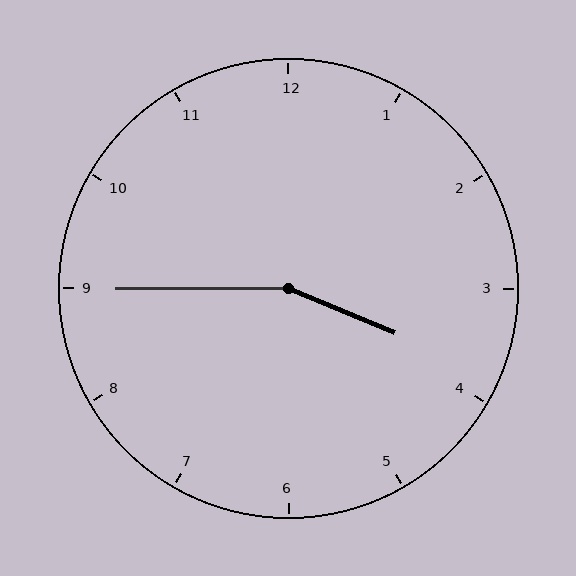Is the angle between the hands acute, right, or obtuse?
It is obtuse.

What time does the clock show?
3:45.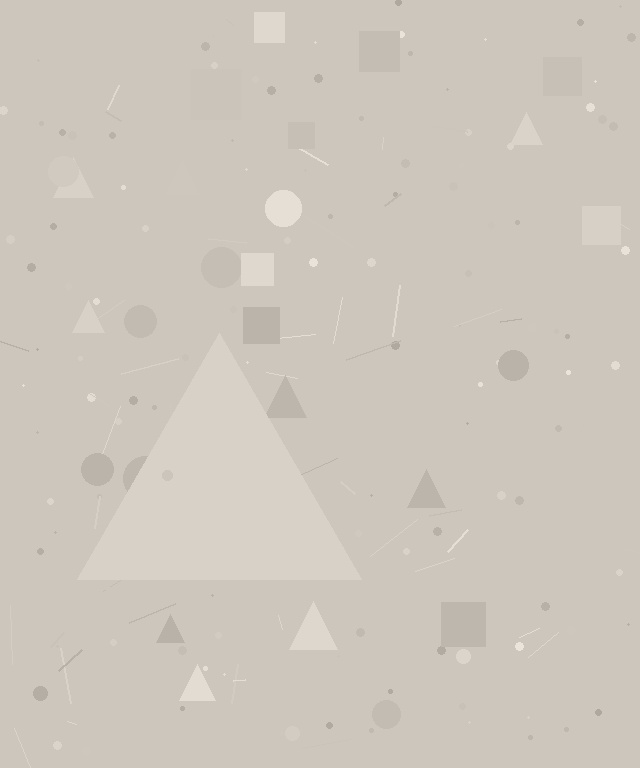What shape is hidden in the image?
A triangle is hidden in the image.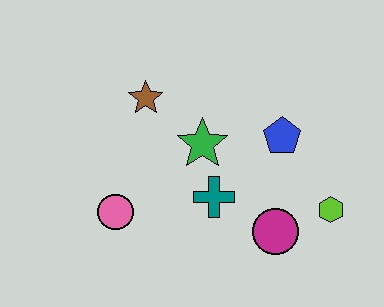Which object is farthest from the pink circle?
The lime hexagon is farthest from the pink circle.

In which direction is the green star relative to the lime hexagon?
The green star is to the left of the lime hexagon.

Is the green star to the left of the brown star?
No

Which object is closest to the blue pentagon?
The green star is closest to the blue pentagon.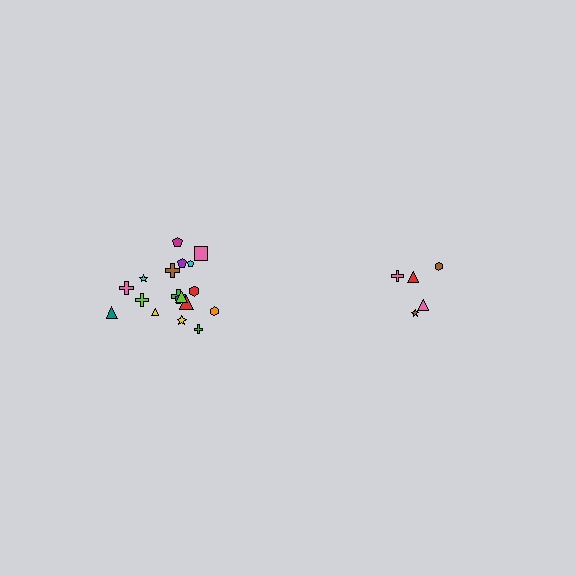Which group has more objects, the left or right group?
The left group.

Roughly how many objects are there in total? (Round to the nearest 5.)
Roughly 25 objects in total.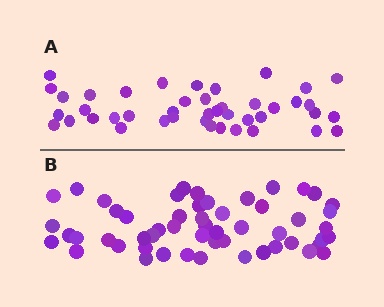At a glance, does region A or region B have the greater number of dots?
Region B (the bottom region) has more dots.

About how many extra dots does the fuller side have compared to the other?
Region B has roughly 12 or so more dots than region A.